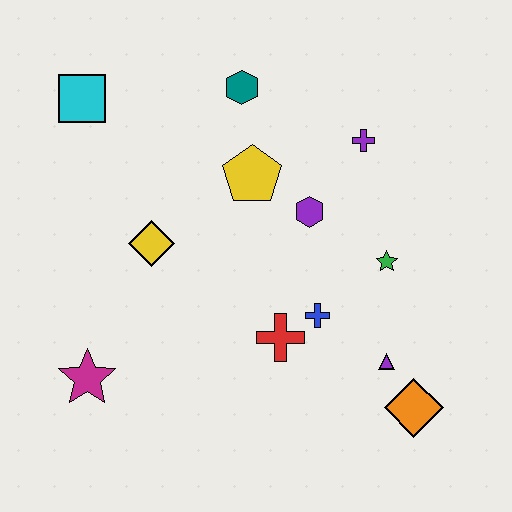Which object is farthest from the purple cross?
The magenta star is farthest from the purple cross.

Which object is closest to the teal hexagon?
The yellow pentagon is closest to the teal hexagon.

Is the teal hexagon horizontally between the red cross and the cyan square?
Yes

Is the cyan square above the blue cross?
Yes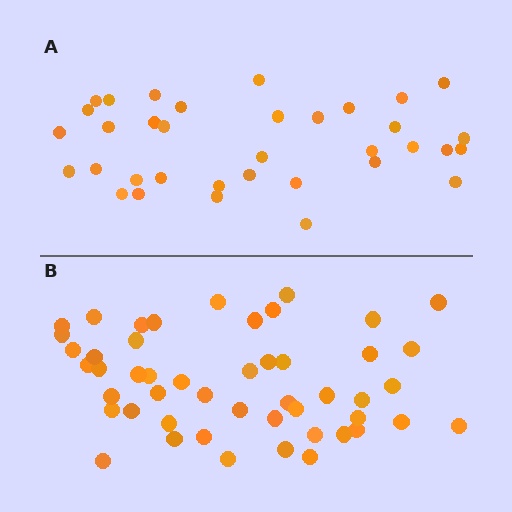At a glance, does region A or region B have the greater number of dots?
Region B (the bottom region) has more dots.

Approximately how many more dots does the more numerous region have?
Region B has approximately 15 more dots than region A.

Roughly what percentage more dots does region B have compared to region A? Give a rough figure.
About 40% more.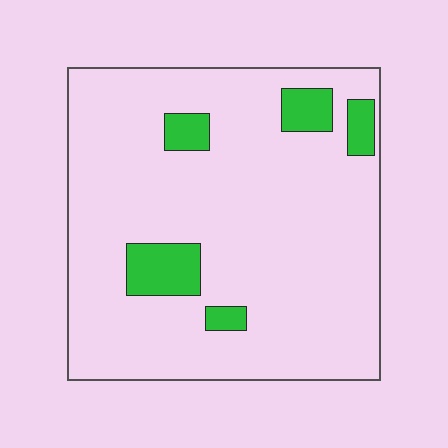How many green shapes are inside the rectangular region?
5.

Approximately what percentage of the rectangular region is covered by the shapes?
Approximately 10%.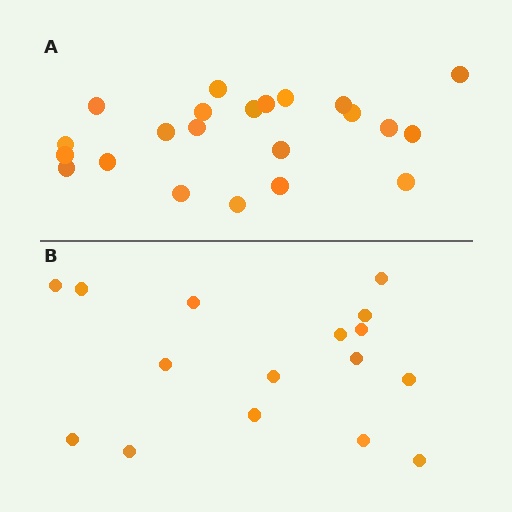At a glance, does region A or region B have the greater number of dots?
Region A (the top region) has more dots.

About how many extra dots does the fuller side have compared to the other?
Region A has about 6 more dots than region B.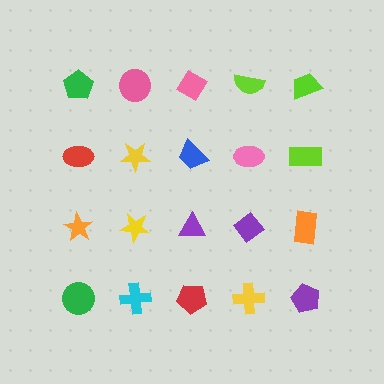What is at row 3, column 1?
An orange star.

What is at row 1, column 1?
A green pentagon.